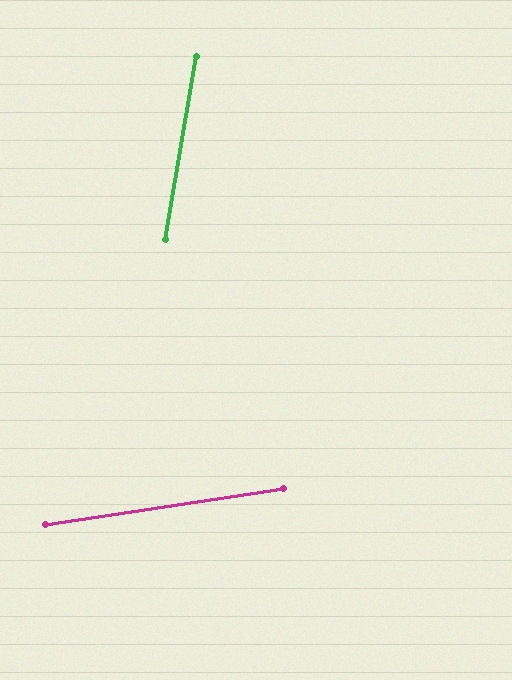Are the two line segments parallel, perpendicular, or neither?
Neither parallel nor perpendicular — they differ by about 72°.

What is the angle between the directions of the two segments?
Approximately 72 degrees.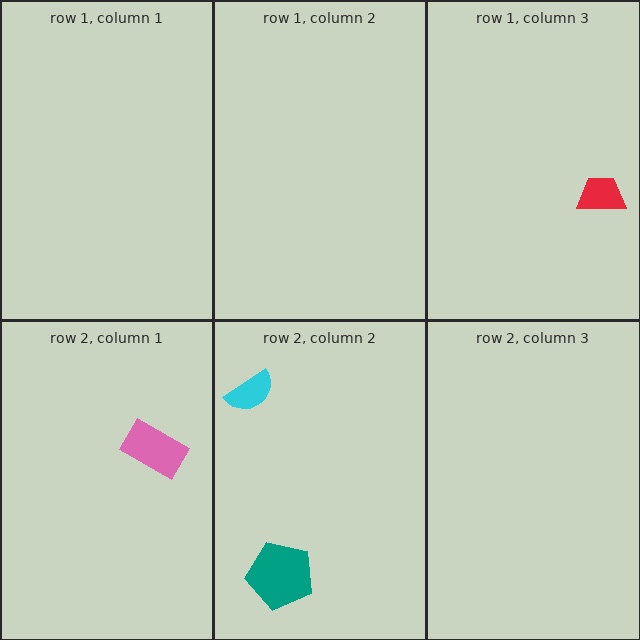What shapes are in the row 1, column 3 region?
The red trapezoid.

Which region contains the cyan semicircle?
The row 2, column 2 region.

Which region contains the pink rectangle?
The row 2, column 1 region.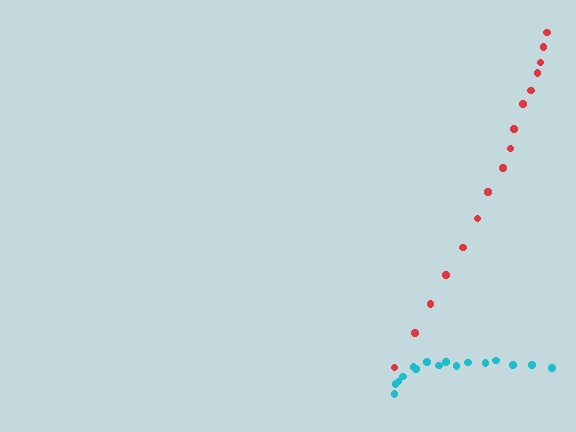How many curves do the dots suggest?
There are 2 distinct paths.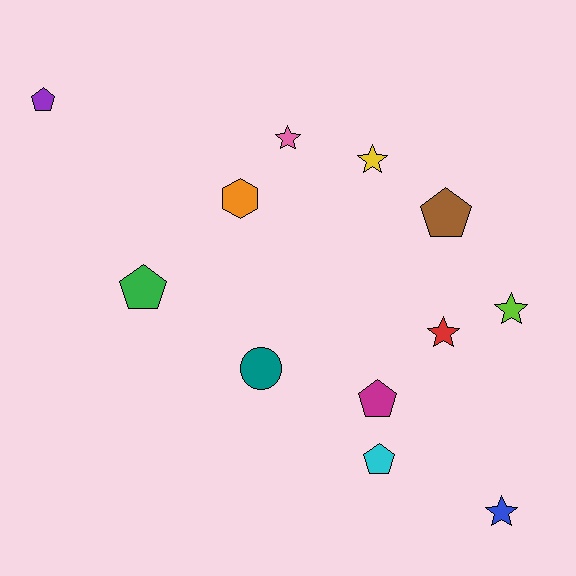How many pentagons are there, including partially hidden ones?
There are 5 pentagons.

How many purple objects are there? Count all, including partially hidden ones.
There is 1 purple object.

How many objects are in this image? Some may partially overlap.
There are 12 objects.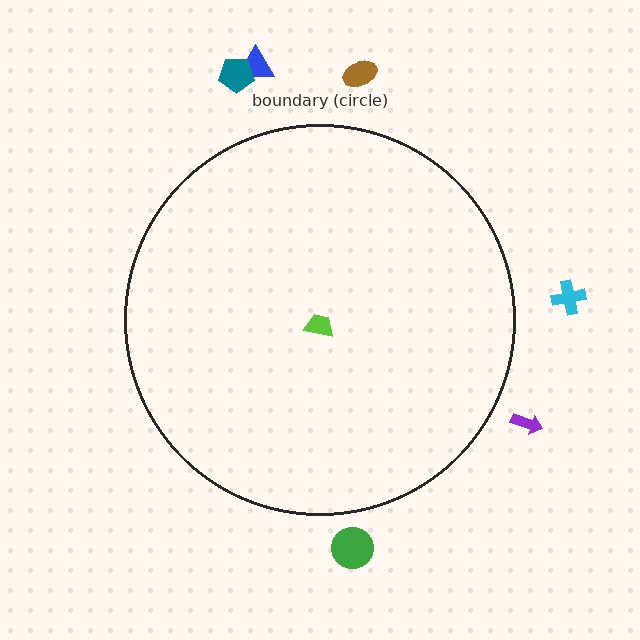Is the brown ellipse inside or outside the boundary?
Outside.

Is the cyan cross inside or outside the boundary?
Outside.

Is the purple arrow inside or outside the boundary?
Outside.